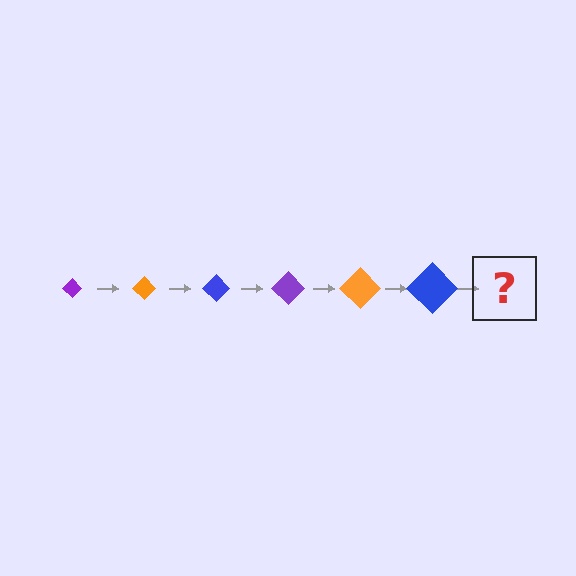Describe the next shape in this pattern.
It should be a purple diamond, larger than the previous one.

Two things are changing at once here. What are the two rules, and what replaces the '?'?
The two rules are that the diamond grows larger each step and the color cycles through purple, orange, and blue. The '?' should be a purple diamond, larger than the previous one.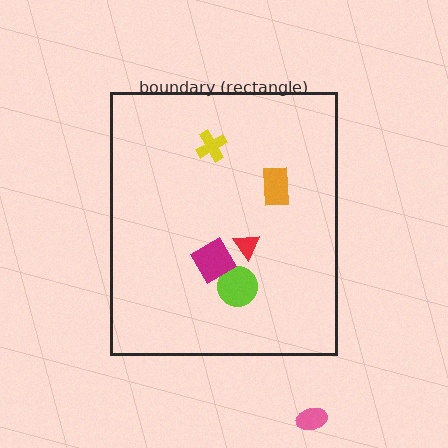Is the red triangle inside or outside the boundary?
Inside.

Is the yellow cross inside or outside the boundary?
Inside.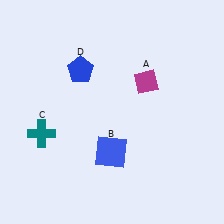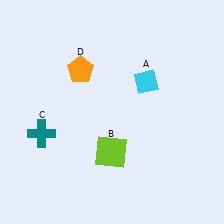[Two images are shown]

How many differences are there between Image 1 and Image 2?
There are 3 differences between the two images.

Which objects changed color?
A changed from magenta to cyan. B changed from blue to lime. D changed from blue to orange.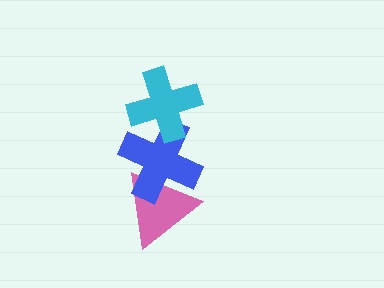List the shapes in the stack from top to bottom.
From top to bottom: the cyan cross, the blue cross, the pink triangle.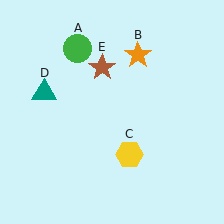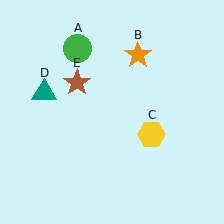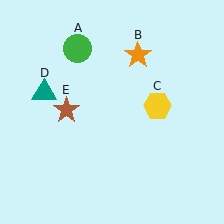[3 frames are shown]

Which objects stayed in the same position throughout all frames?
Green circle (object A) and orange star (object B) and teal triangle (object D) remained stationary.